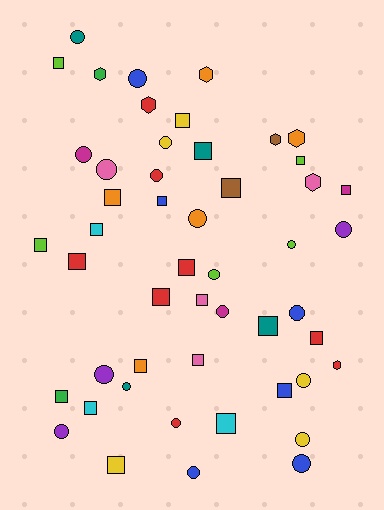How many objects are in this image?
There are 50 objects.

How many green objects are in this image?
There are 2 green objects.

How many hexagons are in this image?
There are 7 hexagons.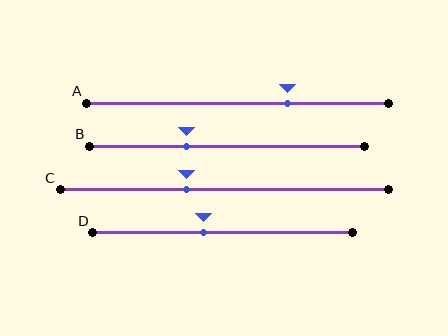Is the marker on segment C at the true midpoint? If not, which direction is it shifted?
No, the marker on segment C is shifted to the left by about 11% of the segment length.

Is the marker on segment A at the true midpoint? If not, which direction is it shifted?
No, the marker on segment A is shifted to the right by about 17% of the segment length.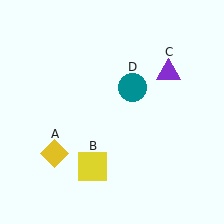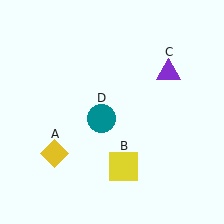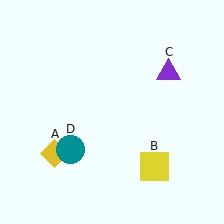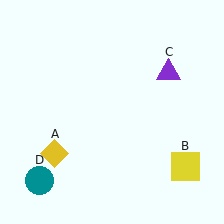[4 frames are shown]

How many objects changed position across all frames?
2 objects changed position: yellow square (object B), teal circle (object D).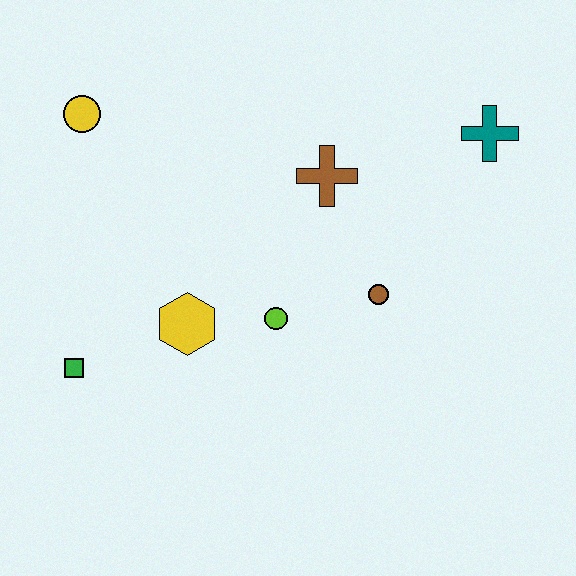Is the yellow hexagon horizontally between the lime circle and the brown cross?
No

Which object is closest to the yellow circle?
The yellow hexagon is closest to the yellow circle.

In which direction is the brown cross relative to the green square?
The brown cross is to the right of the green square.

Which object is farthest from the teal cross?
The green square is farthest from the teal cross.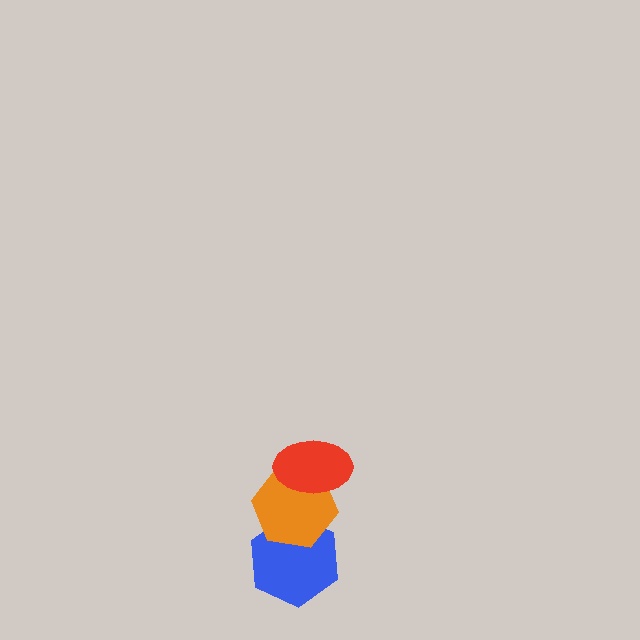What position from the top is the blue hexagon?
The blue hexagon is 3rd from the top.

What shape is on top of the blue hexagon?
The orange hexagon is on top of the blue hexagon.